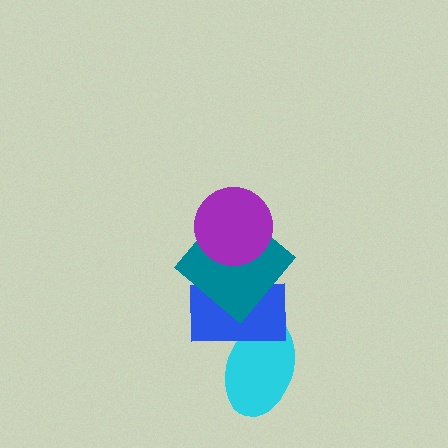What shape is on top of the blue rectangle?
The teal diamond is on top of the blue rectangle.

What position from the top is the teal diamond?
The teal diamond is 2nd from the top.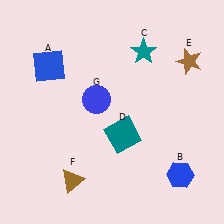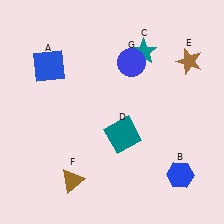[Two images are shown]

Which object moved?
The blue circle (G) moved up.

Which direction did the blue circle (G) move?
The blue circle (G) moved up.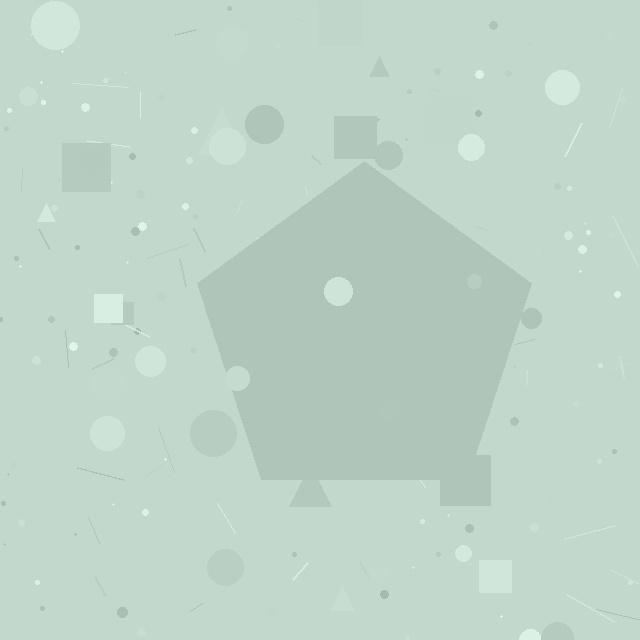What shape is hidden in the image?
A pentagon is hidden in the image.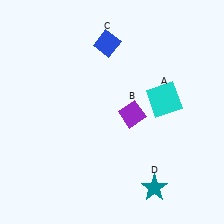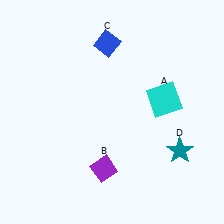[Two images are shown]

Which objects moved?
The objects that moved are: the purple diamond (B), the teal star (D).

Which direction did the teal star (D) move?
The teal star (D) moved up.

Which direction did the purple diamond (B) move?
The purple diamond (B) moved down.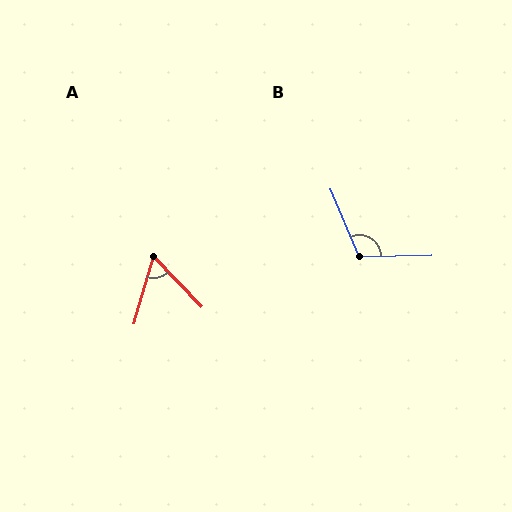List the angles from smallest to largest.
A (60°), B (112°).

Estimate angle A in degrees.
Approximately 60 degrees.